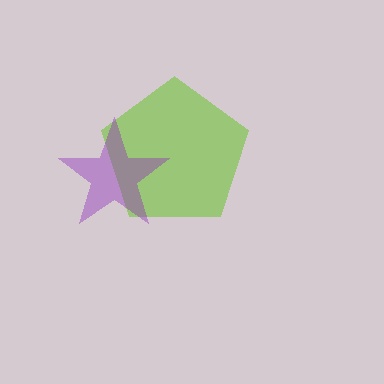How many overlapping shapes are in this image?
There are 2 overlapping shapes in the image.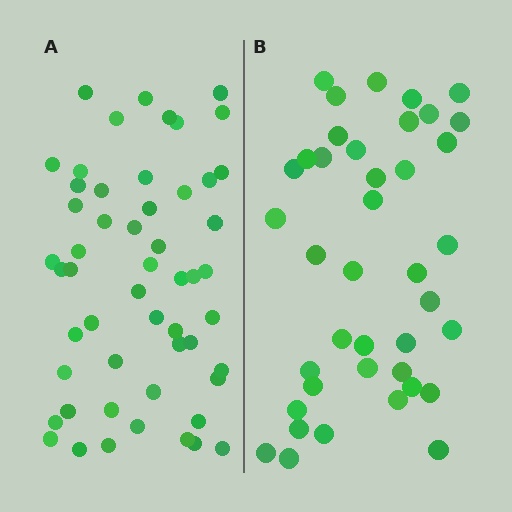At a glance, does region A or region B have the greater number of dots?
Region A (the left region) has more dots.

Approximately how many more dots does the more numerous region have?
Region A has approximately 15 more dots than region B.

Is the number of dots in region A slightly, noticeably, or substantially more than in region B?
Region A has noticeably more, but not dramatically so. The ratio is roughly 1.3 to 1.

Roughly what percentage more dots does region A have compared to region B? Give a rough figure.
About 30% more.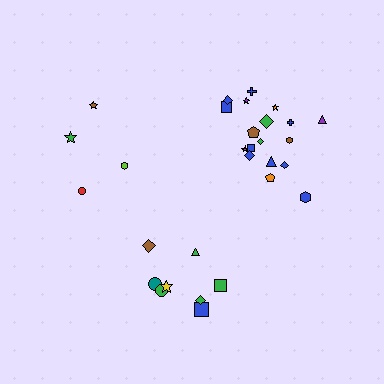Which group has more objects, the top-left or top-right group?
The top-right group.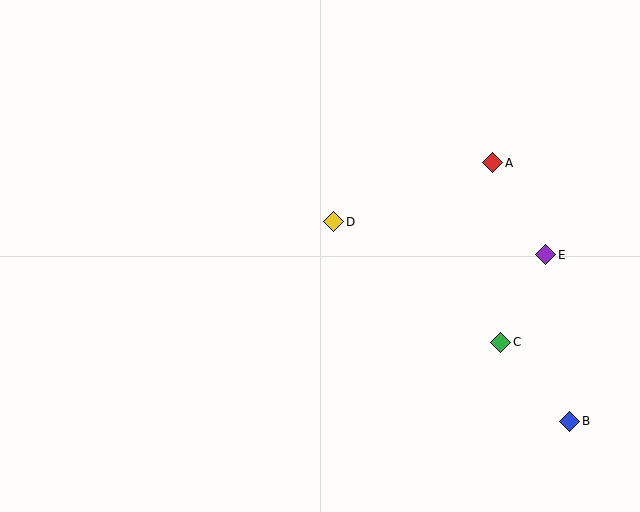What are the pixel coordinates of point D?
Point D is at (334, 222).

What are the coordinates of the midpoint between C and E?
The midpoint between C and E is at (523, 298).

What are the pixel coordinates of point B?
Point B is at (570, 421).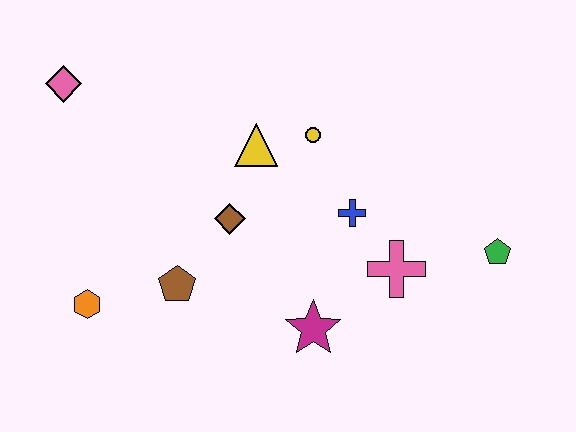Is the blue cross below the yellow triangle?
Yes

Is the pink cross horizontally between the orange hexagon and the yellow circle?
No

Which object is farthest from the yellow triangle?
The green pentagon is farthest from the yellow triangle.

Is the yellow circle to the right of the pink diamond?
Yes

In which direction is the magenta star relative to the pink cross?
The magenta star is to the left of the pink cross.